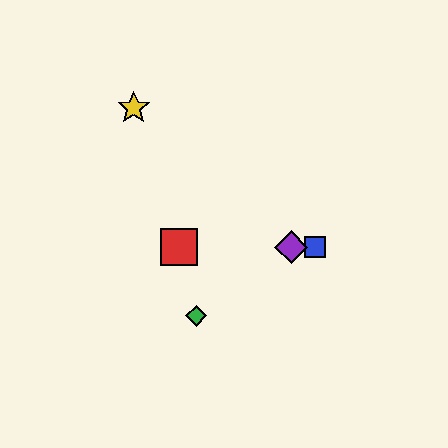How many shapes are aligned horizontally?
3 shapes (the red square, the blue square, the purple diamond) are aligned horizontally.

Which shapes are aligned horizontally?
The red square, the blue square, the purple diamond are aligned horizontally.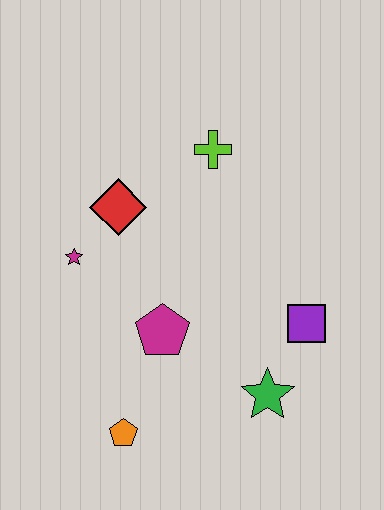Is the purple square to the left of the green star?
No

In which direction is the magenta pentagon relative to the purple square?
The magenta pentagon is to the left of the purple square.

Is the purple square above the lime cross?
No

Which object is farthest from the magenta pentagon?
The lime cross is farthest from the magenta pentagon.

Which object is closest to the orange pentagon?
The magenta pentagon is closest to the orange pentagon.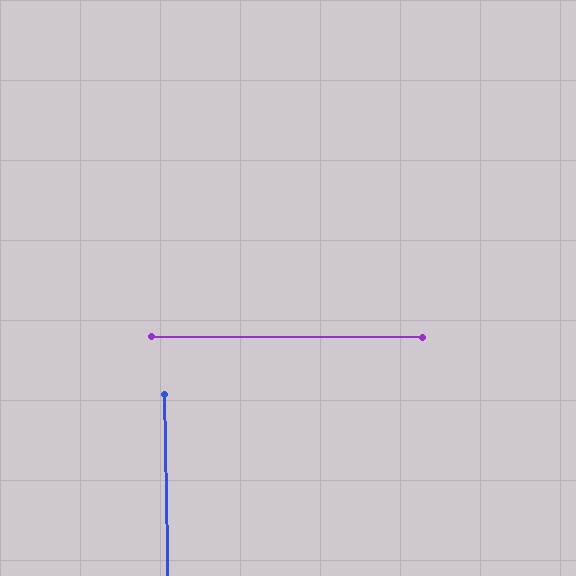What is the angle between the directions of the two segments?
Approximately 89 degrees.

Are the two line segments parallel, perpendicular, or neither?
Perpendicular — they meet at approximately 89°.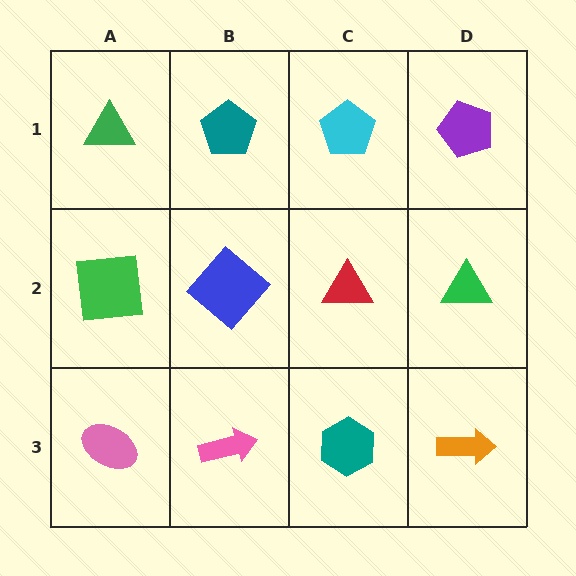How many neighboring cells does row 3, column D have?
2.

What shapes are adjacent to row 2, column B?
A teal pentagon (row 1, column B), a pink arrow (row 3, column B), a green square (row 2, column A), a red triangle (row 2, column C).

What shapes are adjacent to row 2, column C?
A cyan pentagon (row 1, column C), a teal hexagon (row 3, column C), a blue diamond (row 2, column B), a green triangle (row 2, column D).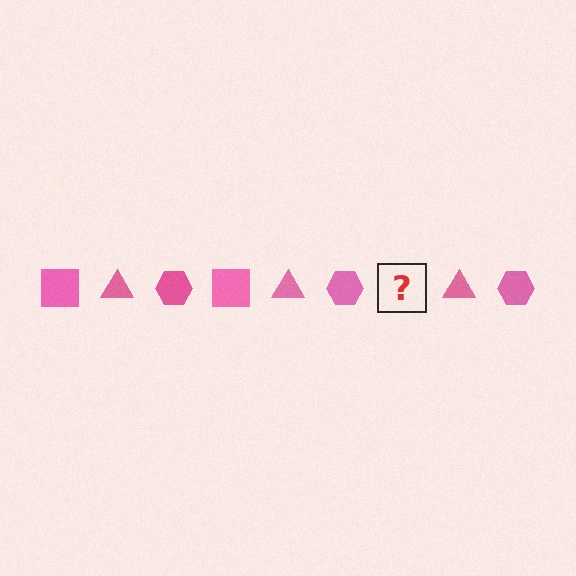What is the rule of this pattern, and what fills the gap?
The rule is that the pattern cycles through square, triangle, hexagon shapes in pink. The gap should be filled with a pink square.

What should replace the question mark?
The question mark should be replaced with a pink square.